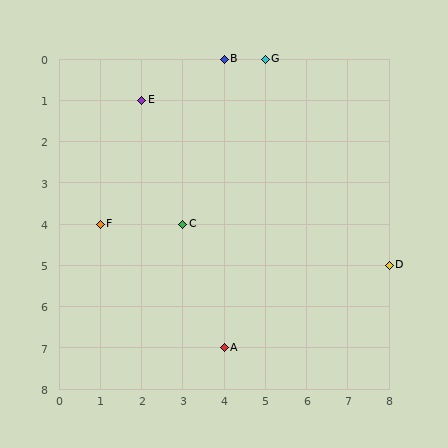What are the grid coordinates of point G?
Point G is at grid coordinates (5, 0).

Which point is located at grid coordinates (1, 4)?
Point F is at (1, 4).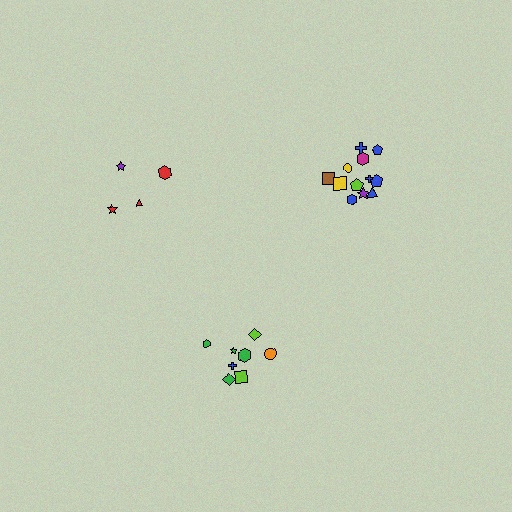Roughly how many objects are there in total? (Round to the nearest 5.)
Roughly 25 objects in total.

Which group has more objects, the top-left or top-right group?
The top-right group.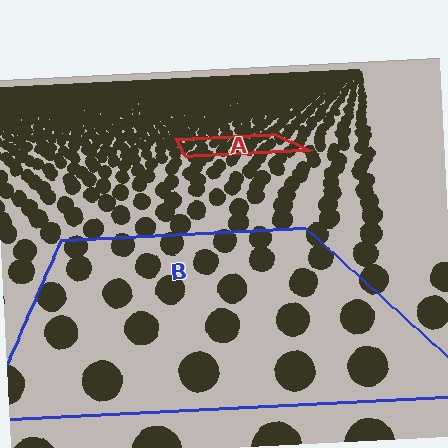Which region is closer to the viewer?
Region B is closer. The texture elements there are larger and more spread out.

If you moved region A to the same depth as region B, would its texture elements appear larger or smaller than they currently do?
They would appear larger. At a closer depth, the same texture elements are projected at a bigger on-screen size.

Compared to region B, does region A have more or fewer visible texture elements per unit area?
Region A has more texture elements per unit area — they are packed more densely because it is farther away.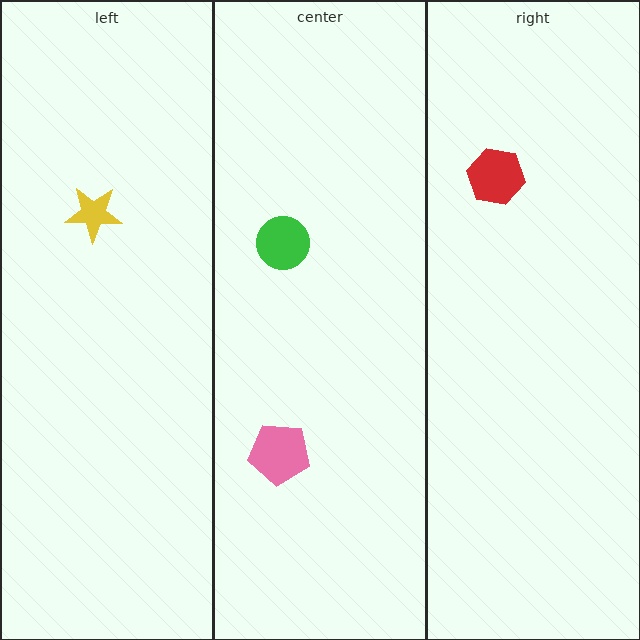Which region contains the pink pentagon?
The center region.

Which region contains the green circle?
The center region.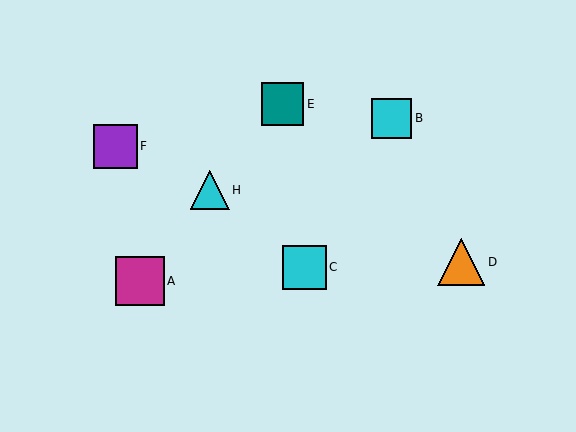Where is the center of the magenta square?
The center of the magenta square is at (140, 281).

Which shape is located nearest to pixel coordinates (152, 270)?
The magenta square (labeled A) at (140, 281) is nearest to that location.